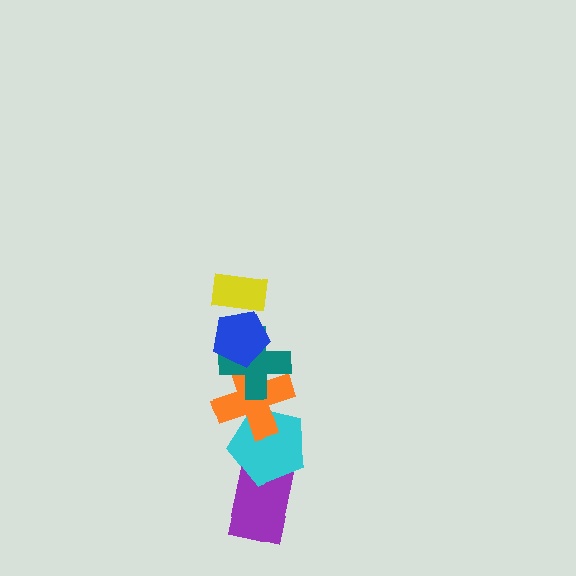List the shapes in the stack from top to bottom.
From top to bottom: the yellow rectangle, the blue pentagon, the teal cross, the orange cross, the cyan pentagon, the purple rectangle.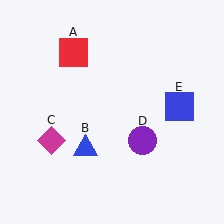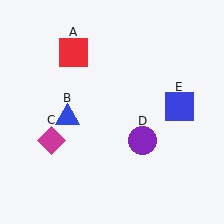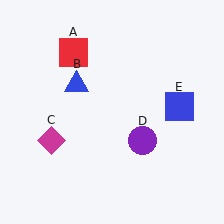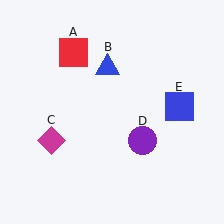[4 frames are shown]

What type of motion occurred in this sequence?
The blue triangle (object B) rotated clockwise around the center of the scene.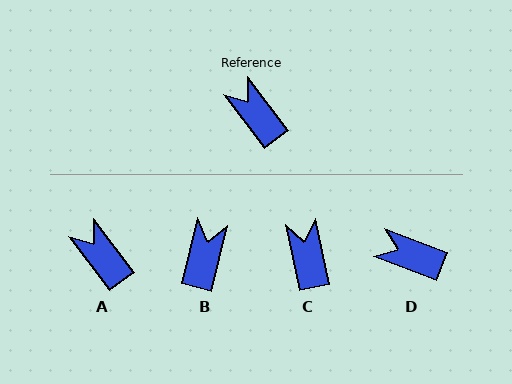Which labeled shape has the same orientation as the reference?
A.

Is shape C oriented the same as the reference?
No, it is off by about 26 degrees.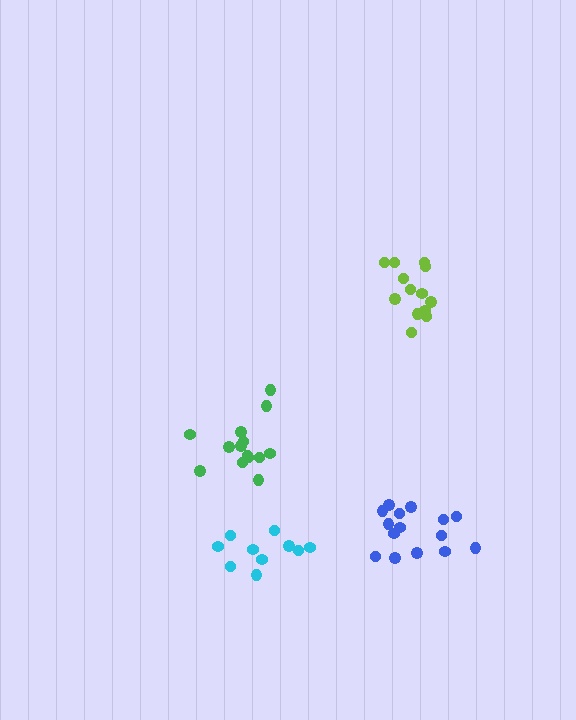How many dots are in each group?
Group 1: 14 dots, Group 2: 10 dots, Group 3: 15 dots, Group 4: 13 dots (52 total).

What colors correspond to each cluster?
The clusters are colored: green, cyan, blue, lime.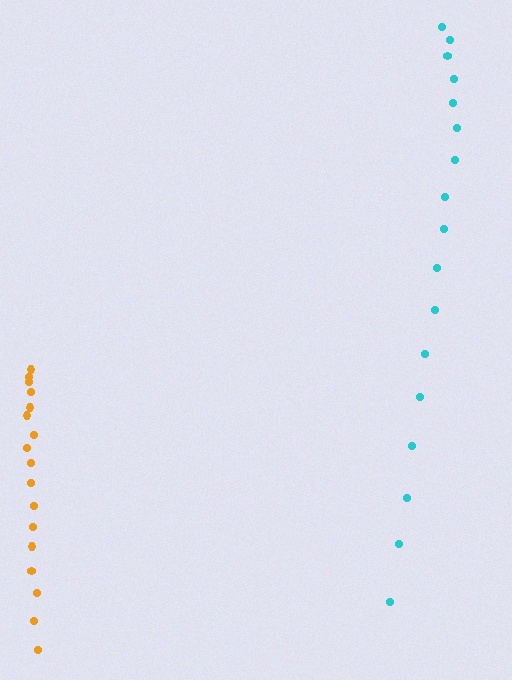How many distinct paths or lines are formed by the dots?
There are 2 distinct paths.